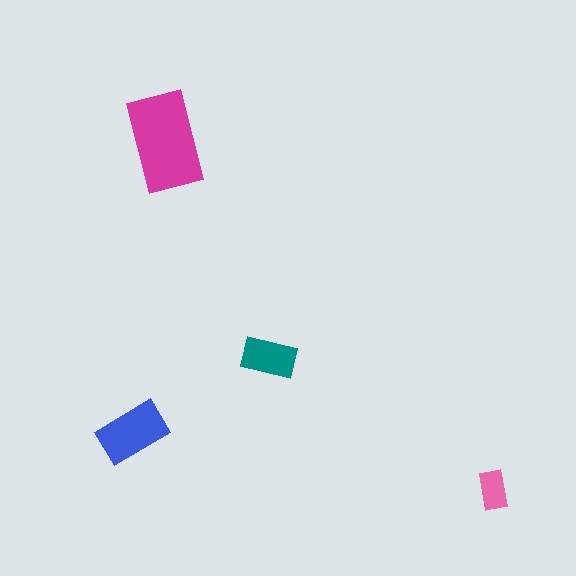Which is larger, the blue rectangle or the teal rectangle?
The blue one.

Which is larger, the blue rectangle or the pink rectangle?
The blue one.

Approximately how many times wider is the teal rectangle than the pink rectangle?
About 1.5 times wider.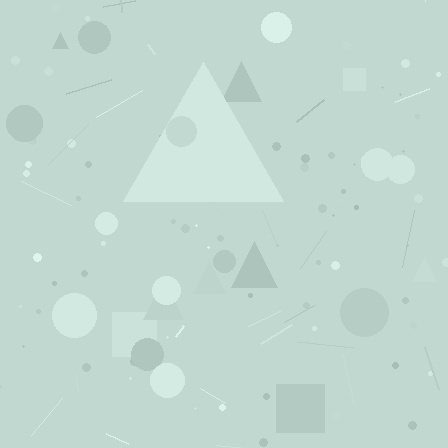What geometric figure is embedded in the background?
A triangle is embedded in the background.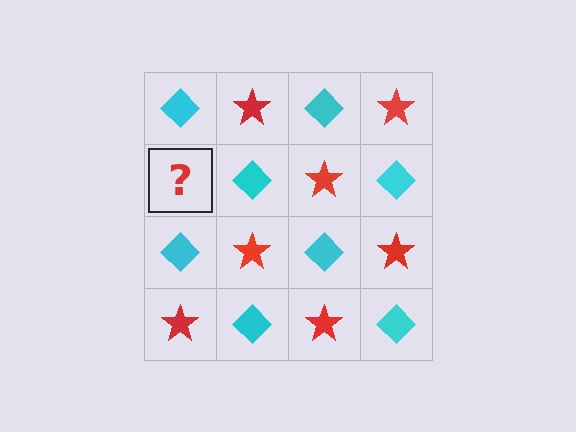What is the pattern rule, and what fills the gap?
The rule is that it alternates cyan diamond and red star in a checkerboard pattern. The gap should be filled with a red star.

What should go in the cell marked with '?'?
The missing cell should contain a red star.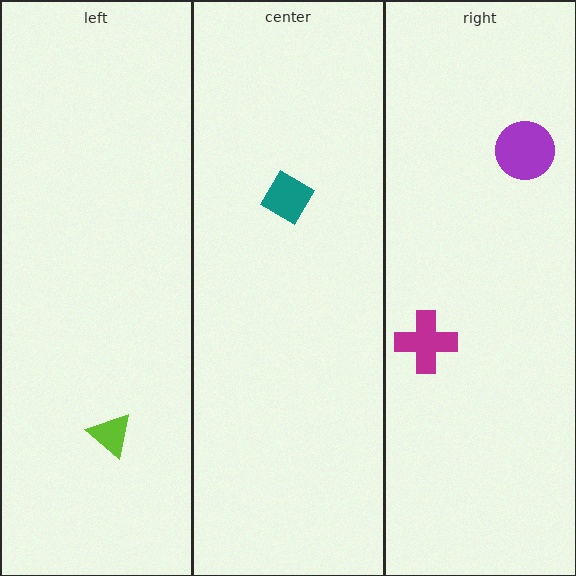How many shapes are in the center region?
1.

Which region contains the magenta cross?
The right region.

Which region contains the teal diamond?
The center region.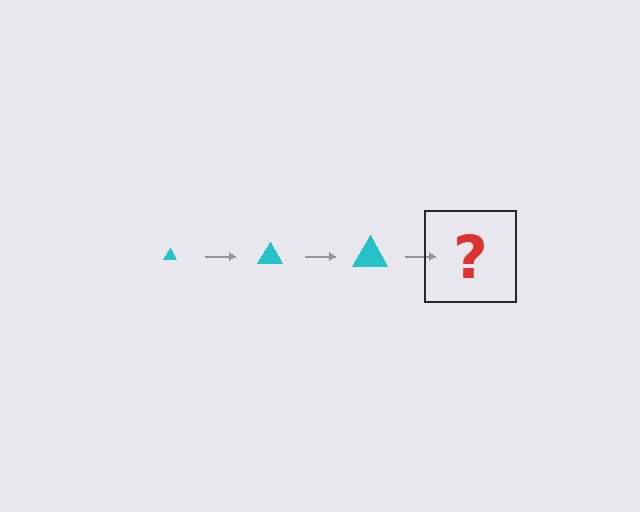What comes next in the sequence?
The next element should be a cyan triangle, larger than the previous one.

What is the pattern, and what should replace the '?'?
The pattern is that the triangle gets progressively larger each step. The '?' should be a cyan triangle, larger than the previous one.